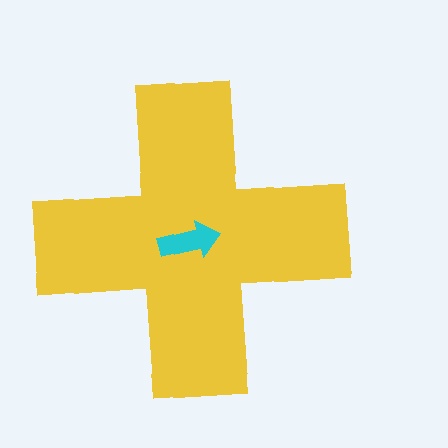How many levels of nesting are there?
2.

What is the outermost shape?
The yellow cross.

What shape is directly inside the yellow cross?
The cyan arrow.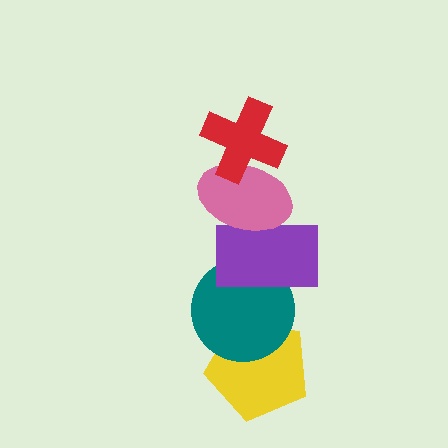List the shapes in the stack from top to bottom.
From top to bottom: the red cross, the pink ellipse, the purple rectangle, the teal circle, the yellow pentagon.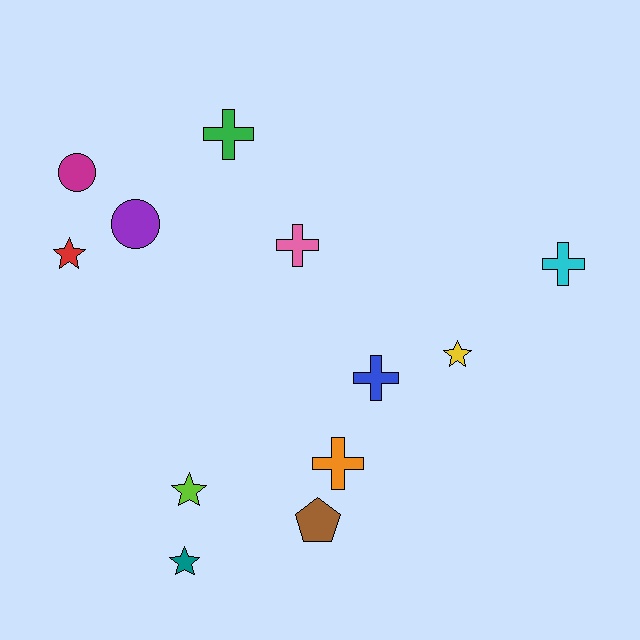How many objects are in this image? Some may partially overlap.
There are 12 objects.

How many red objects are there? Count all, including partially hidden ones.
There is 1 red object.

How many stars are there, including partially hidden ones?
There are 4 stars.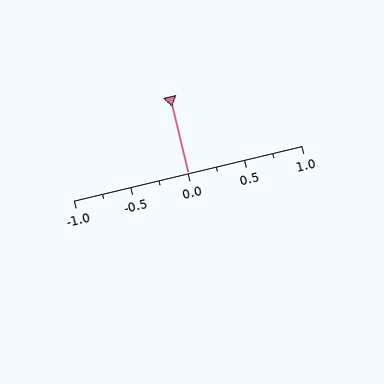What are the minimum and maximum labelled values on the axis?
The axis runs from -1.0 to 1.0.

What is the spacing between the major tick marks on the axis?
The major ticks are spaced 0.5 apart.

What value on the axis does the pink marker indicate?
The marker indicates approximately 0.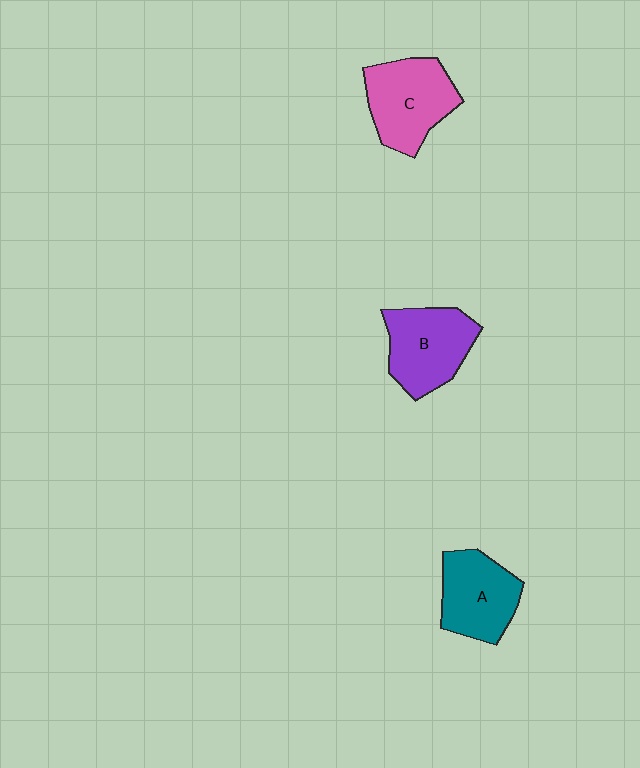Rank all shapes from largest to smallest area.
From largest to smallest: C (pink), B (purple), A (teal).